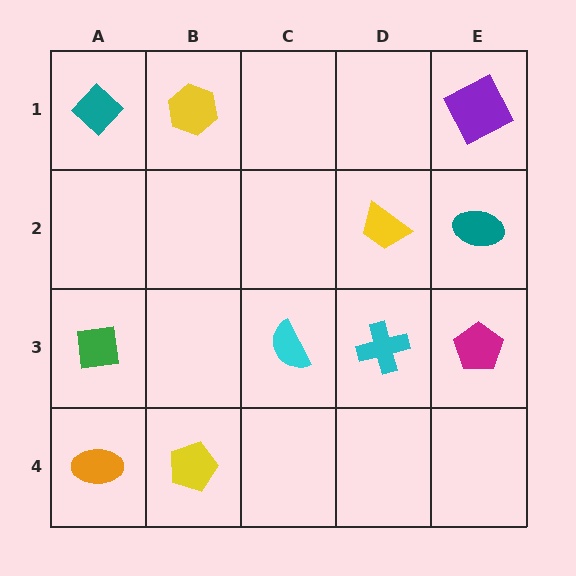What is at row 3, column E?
A magenta pentagon.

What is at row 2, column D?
A yellow trapezoid.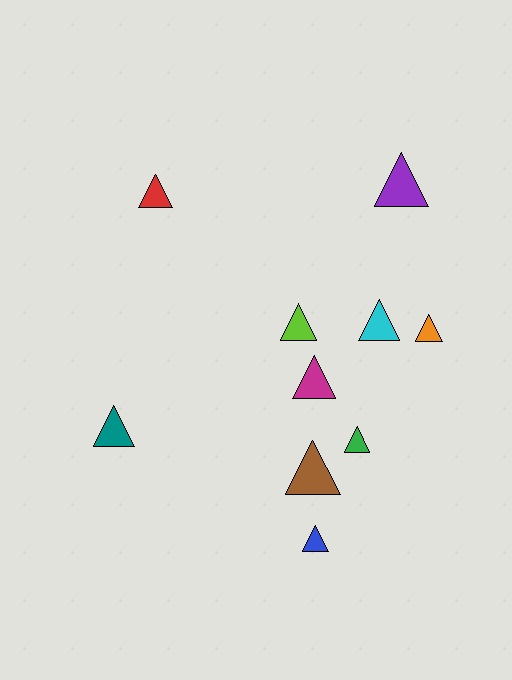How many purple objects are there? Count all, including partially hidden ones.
There is 1 purple object.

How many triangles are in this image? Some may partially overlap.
There are 10 triangles.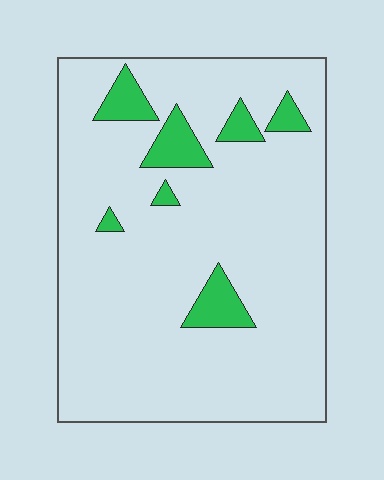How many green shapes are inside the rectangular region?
7.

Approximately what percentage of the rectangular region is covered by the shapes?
Approximately 10%.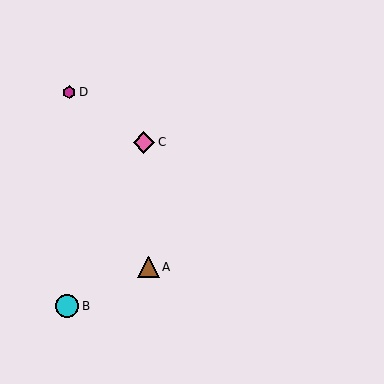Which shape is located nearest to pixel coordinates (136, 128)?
The pink diamond (labeled C) at (144, 142) is nearest to that location.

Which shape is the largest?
The cyan circle (labeled B) is the largest.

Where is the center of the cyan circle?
The center of the cyan circle is at (67, 306).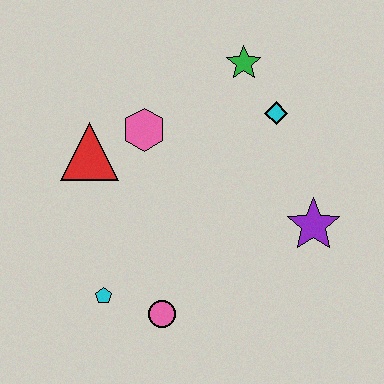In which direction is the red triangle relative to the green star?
The red triangle is to the left of the green star.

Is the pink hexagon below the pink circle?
No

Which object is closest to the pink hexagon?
The red triangle is closest to the pink hexagon.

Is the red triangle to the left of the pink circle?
Yes